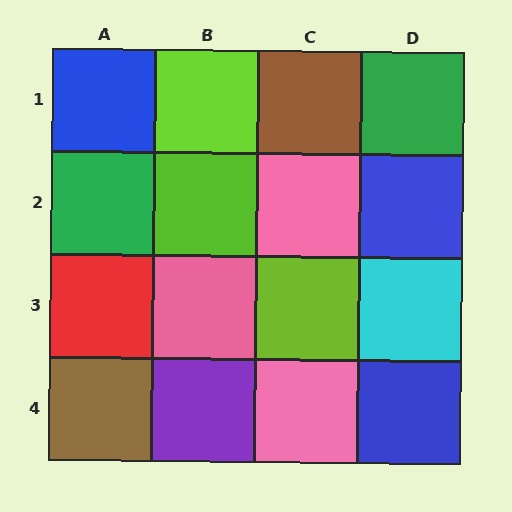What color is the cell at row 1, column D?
Green.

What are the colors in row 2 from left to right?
Green, lime, pink, blue.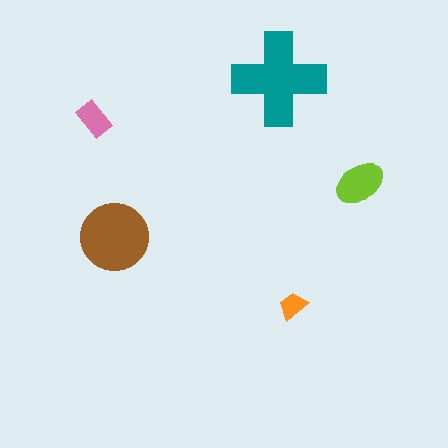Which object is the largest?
The teal cross.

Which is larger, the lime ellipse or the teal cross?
The teal cross.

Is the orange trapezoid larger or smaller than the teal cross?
Smaller.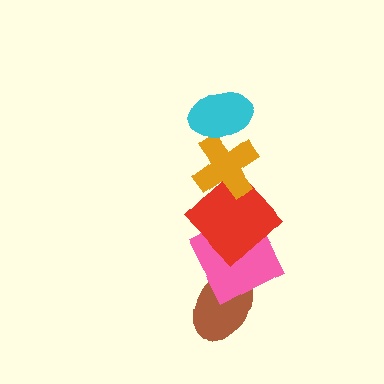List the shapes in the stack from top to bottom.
From top to bottom: the cyan ellipse, the orange cross, the red diamond, the pink square, the brown ellipse.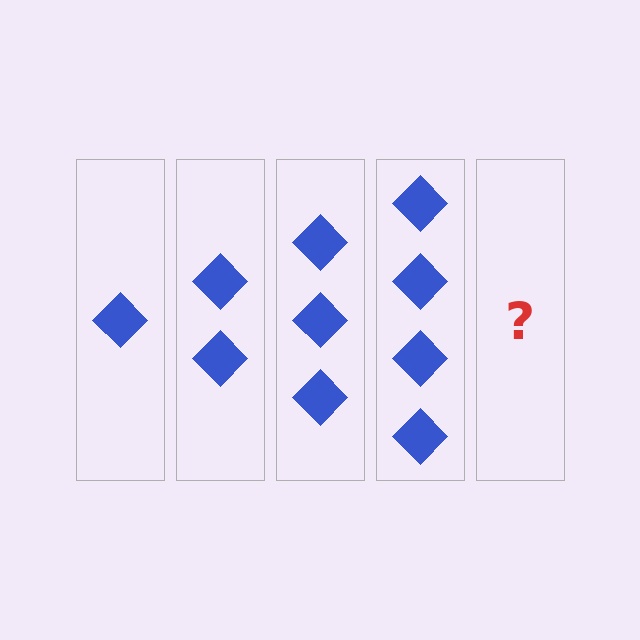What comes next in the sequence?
The next element should be 5 diamonds.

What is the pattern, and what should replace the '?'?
The pattern is that each step adds one more diamond. The '?' should be 5 diamonds.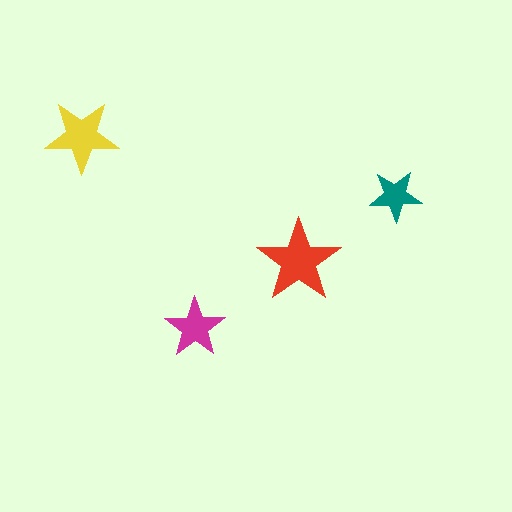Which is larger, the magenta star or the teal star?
The magenta one.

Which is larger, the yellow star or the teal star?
The yellow one.